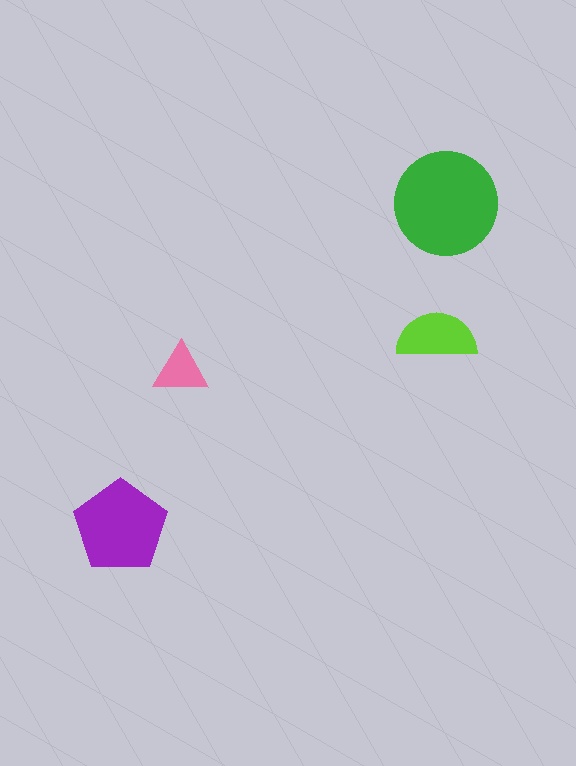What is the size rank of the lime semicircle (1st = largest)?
3rd.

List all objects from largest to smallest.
The green circle, the purple pentagon, the lime semicircle, the pink triangle.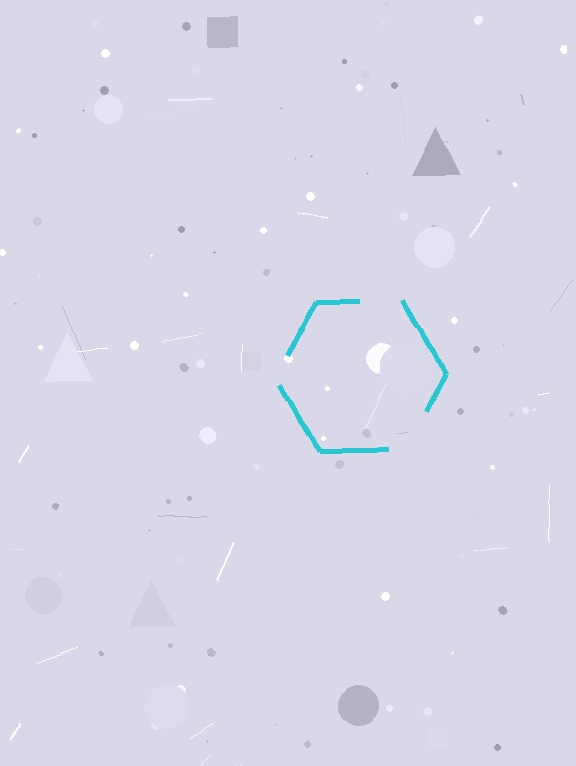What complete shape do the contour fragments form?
The contour fragments form a hexagon.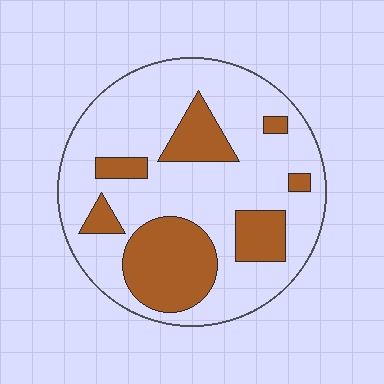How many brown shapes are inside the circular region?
7.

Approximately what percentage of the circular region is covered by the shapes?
Approximately 30%.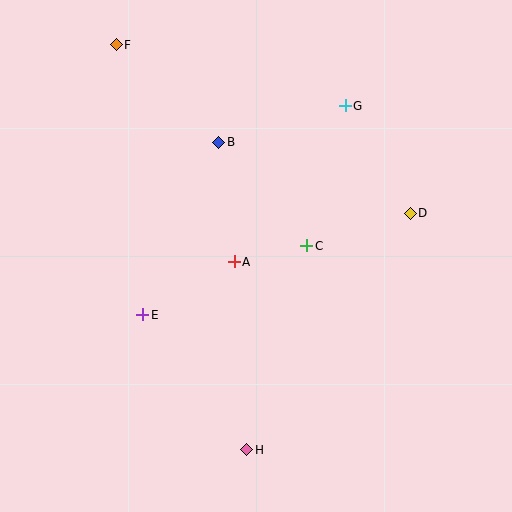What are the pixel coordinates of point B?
Point B is at (219, 142).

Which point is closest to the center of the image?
Point A at (234, 262) is closest to the center.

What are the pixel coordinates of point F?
Point F is at (116, 45).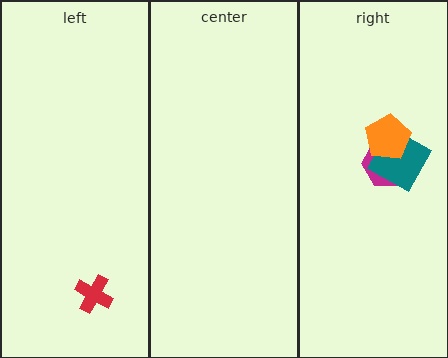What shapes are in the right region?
The magenta hexagon, the teal square, the orange pentagon.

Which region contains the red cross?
The left region.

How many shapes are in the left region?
1.